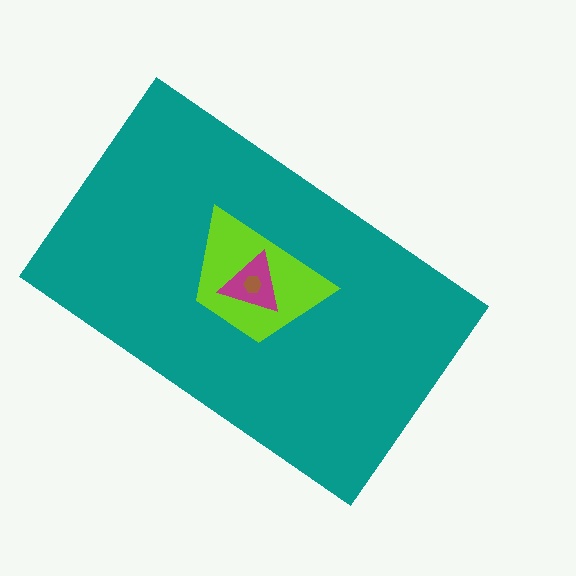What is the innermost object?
The brown hexagon.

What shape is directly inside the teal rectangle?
The lime trapezoid.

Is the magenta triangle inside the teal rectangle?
Yes.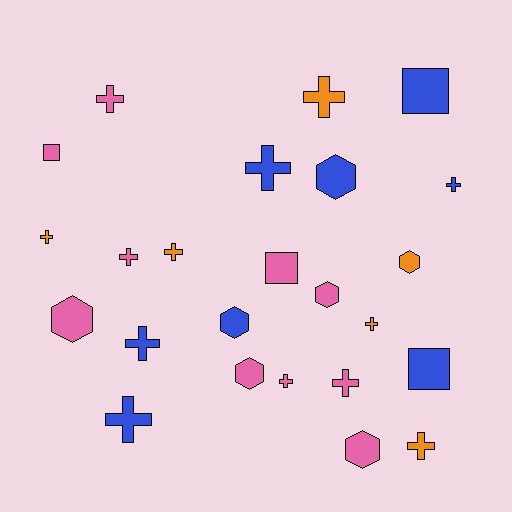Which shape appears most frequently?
Cross, with 13 objects.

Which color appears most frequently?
Pink, with 10 objects.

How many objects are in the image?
There are 24 objects.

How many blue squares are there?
There are 2 blue squares.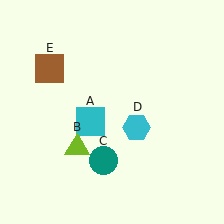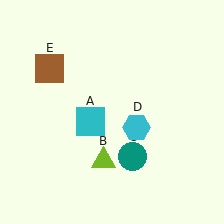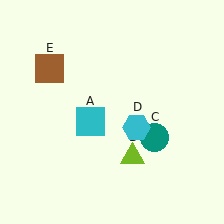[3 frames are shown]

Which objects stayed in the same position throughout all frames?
Cyan square (object A) and cyan hexagon (object D) and brown square (object E) remained stationary.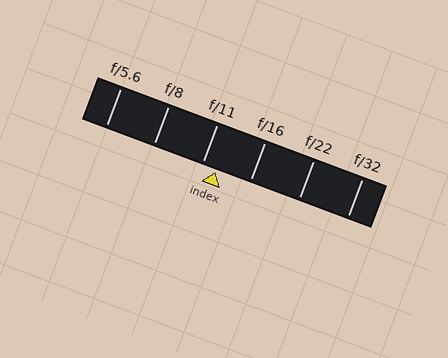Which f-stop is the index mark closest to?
The index mark is closest to f/11.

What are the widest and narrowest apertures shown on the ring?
The widest aperture shown is f/5.6 and the narrowest is f/32.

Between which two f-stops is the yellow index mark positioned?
The index mark is between f/11 and f/16.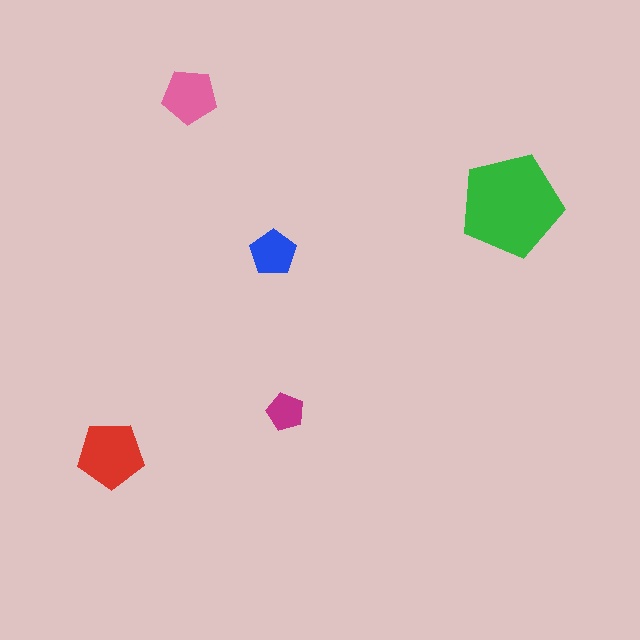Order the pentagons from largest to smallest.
the green one, the red one, the pink one, the blue one, the magenta one.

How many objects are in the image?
There are 5 objects in the image.